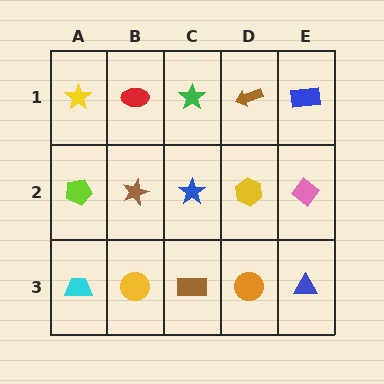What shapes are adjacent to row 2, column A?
A yellow star (row 1, column A), a cyan trapezoid (row 3, column A), a brown star (row 2, column B).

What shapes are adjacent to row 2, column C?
A green star (row 1, column C), a brown rectangle (row 3, column C), a brown star (row 2, column B), a yellow hexagon (row 2, column D).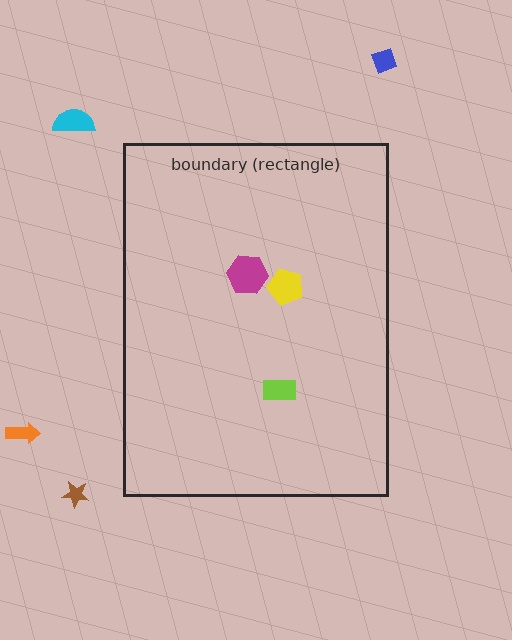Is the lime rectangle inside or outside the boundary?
Inside.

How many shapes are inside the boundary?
3 inside, 4 outside.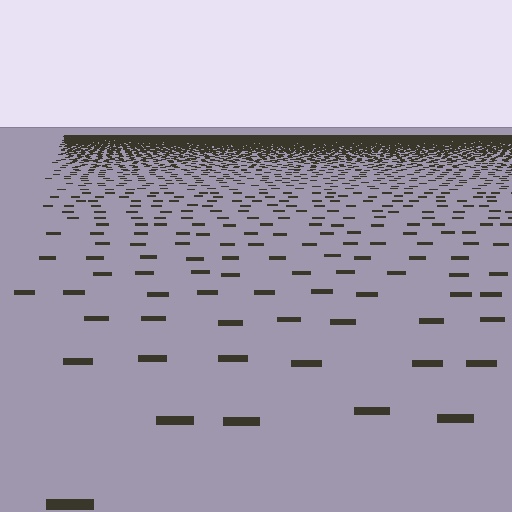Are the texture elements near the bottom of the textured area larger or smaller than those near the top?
Larger. Near the bottom, elements are closer to the viewer and appear at a bigger on-screen size.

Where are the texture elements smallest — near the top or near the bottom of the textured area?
Near the top.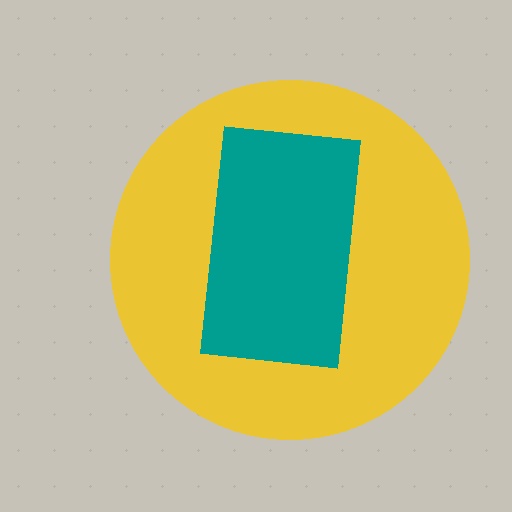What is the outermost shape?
The yellow circle.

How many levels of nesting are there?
2.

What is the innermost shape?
The teal rectangle.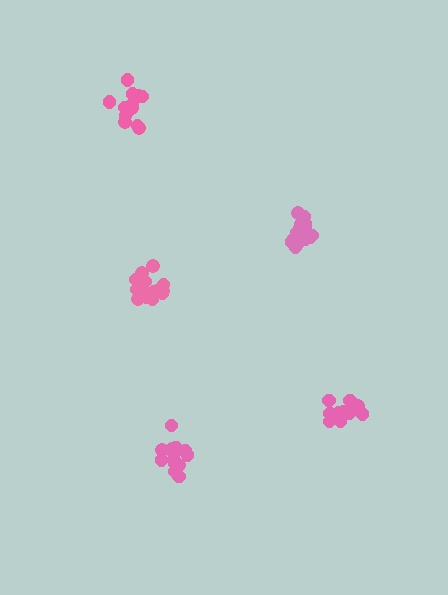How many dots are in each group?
Group 1: 16 dots, Group 2: 14 dots, Group 3: 16 dots, Group 4: 17 dots, Group 5: 12 dots (75 total).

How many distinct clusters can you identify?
There are 5 distinct clusters.